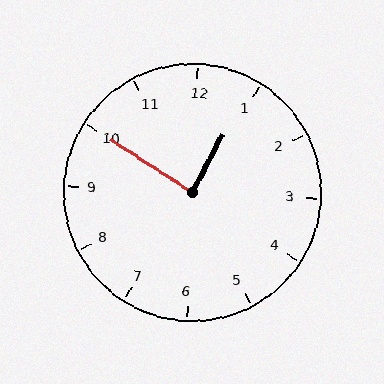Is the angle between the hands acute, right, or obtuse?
It is right.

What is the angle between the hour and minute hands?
Approximately 85 degrees.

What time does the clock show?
12:50.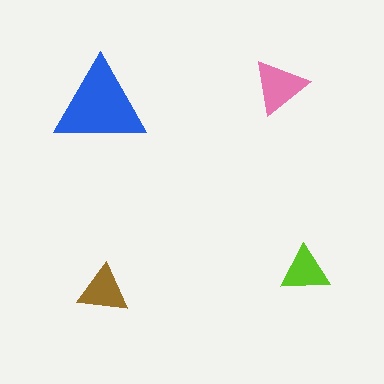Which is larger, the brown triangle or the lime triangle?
The brown one.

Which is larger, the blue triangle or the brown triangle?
The blue one.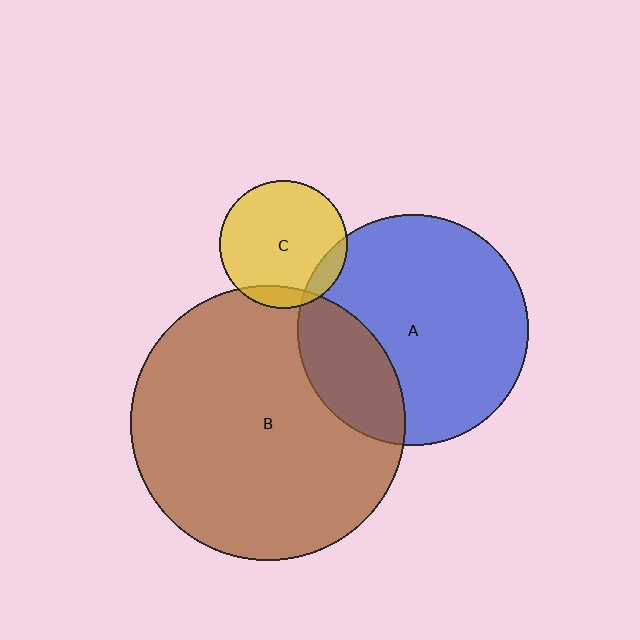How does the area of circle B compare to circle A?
Approximately 1.4 times.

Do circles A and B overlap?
Yes.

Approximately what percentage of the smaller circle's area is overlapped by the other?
Approximately 25%.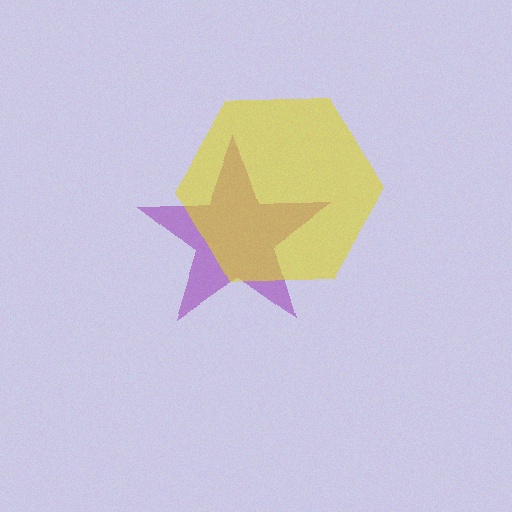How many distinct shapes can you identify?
There are 2 distinct shapes: a purple star, a yellow hexagon.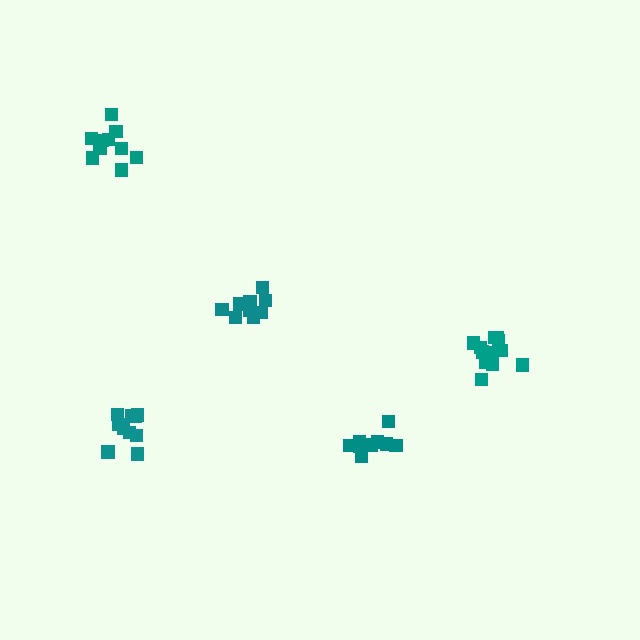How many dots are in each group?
Group 1: 12 dots, Group 2: 10 dots, Group 3: 11 dots, Group 4: 10 dots, Group 5: 11 dots (54 total).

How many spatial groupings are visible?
There are 5 spatial groupings.